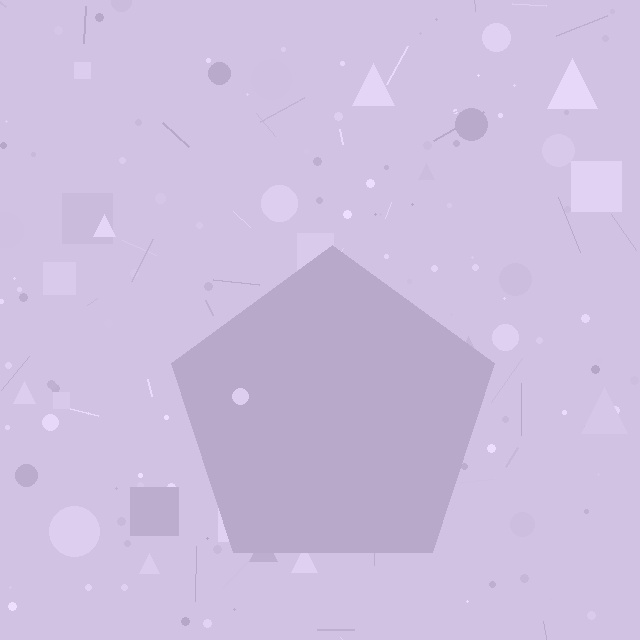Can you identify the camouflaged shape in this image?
The camouflaged shape is a pentagon.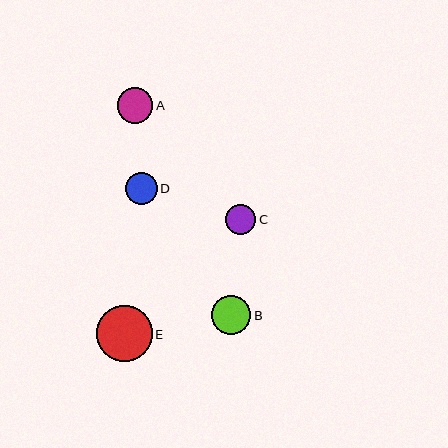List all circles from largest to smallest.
From largest to smallest: E, B, A, D, C.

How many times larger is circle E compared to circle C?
Circle E is approximately 1.9 times the size of circle C.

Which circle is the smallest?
Circle C is the smallest with a size of approximately 30 pixels.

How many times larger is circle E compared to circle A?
Circle E is approximately 1.6 times the size of circle A.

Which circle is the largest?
Circle E is the largest with a size of approximately 56 pixels.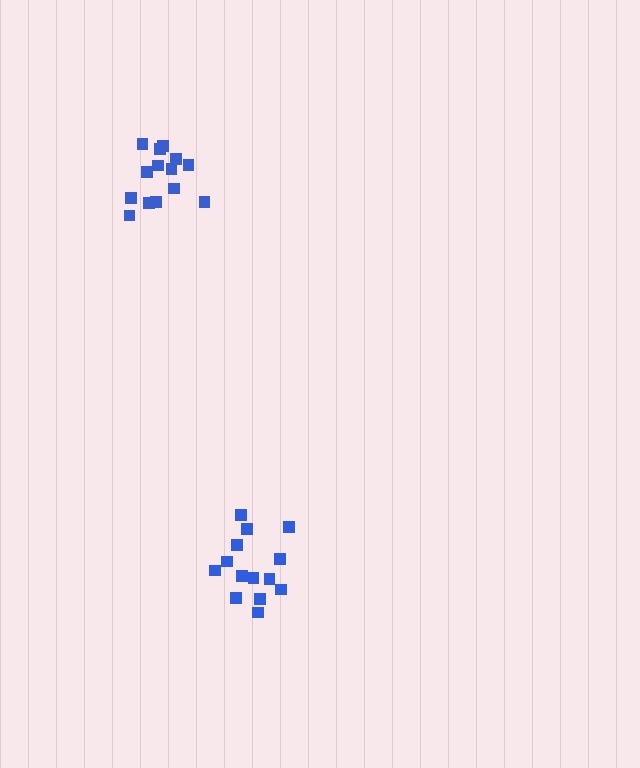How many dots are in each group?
Group 1: 14 dots, Group 2: 14 dots (28 total).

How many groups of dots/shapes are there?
There are 2 groups.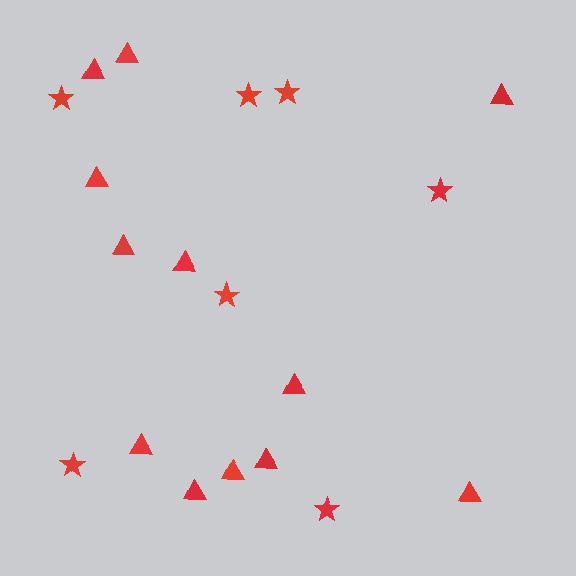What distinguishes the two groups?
There are 2 groups: one group of triangles (12) and one group of stars (7).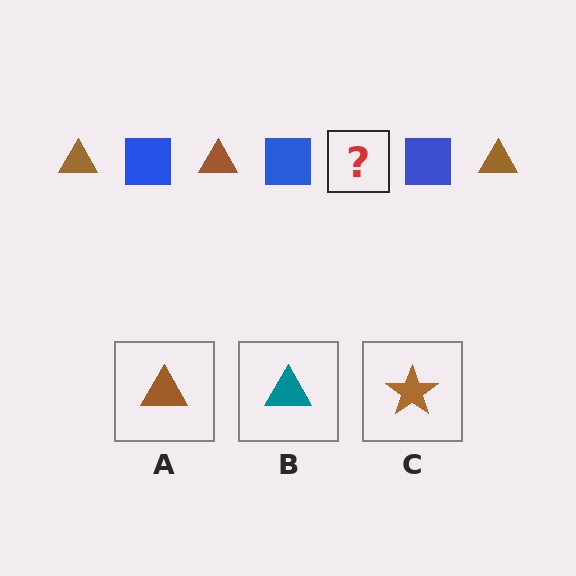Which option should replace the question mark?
Option A.